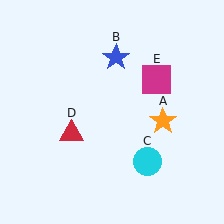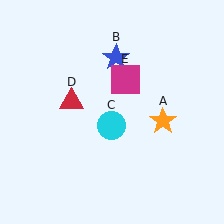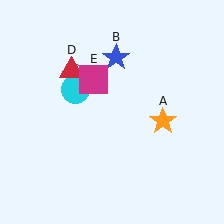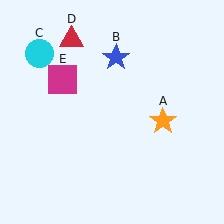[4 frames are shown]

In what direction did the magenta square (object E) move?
The magenta square (object E) moved left.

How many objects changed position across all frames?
3 objects changed position: cyan circle (object C), red triangle (object D), magenta square (object E).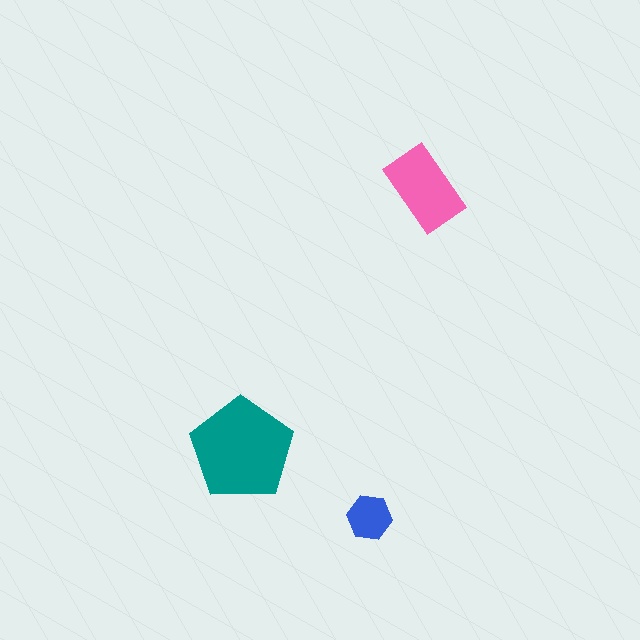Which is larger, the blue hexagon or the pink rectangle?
The pink rectangle.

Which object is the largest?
The teal pentagon.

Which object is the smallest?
The blue hexagon.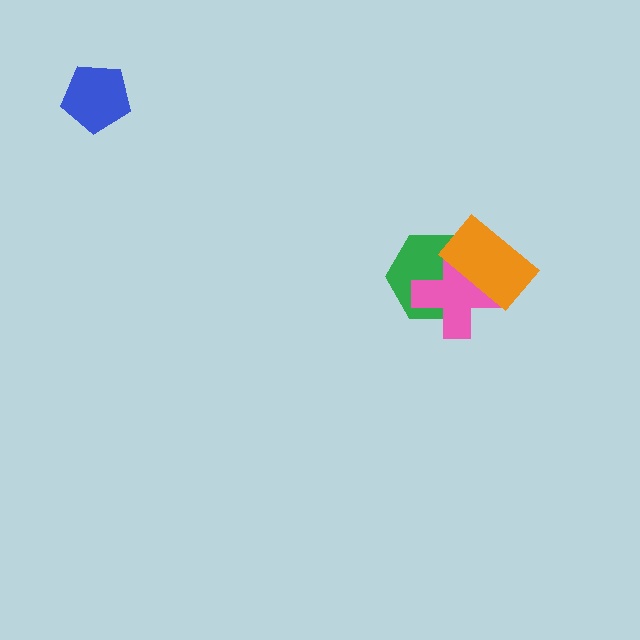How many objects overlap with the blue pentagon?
0 objects overlap with the blue pentagon.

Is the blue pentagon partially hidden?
No, no other shape covers it.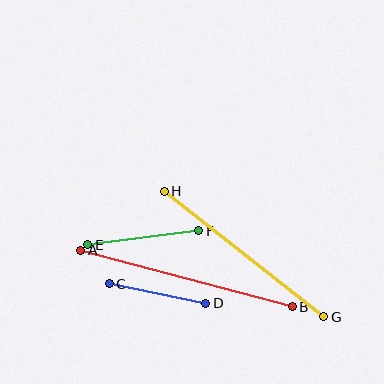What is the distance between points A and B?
The distance is approximately 219 pixels.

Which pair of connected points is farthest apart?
Points A and B are farthest apart.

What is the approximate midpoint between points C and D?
The midpoint is at approximately (157, 294) pixels.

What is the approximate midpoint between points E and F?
The midpoint is at approximately (143, 238) pixels.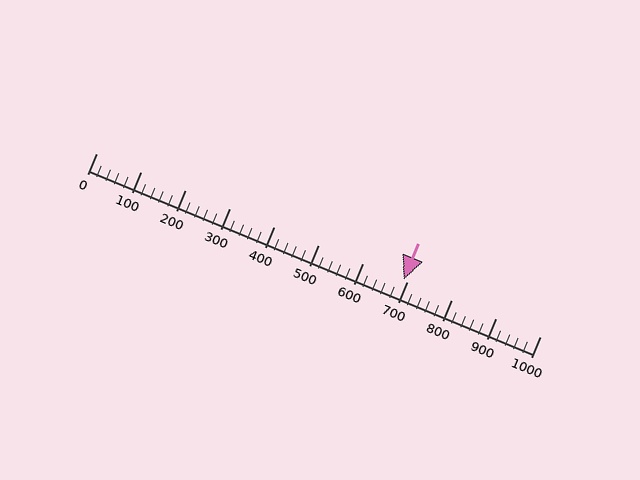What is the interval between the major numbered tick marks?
The major tick marks are spaced 100 units apart.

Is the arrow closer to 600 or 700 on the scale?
The arrow is closer to 700.